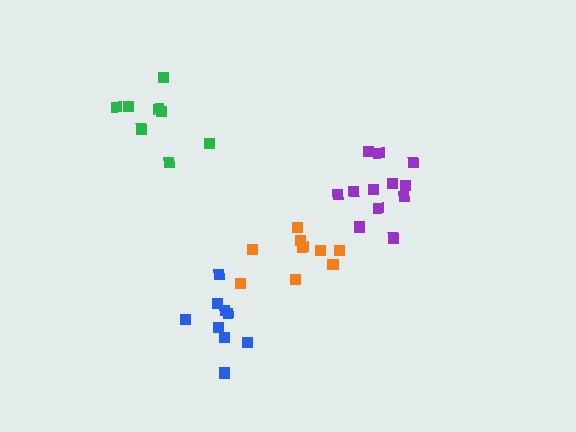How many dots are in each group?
Group 1: 12 dots, Group 2: 9 dots, Group 3: 8 dots, Group 4: 9 dots (38 total).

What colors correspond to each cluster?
The clusters are colored: purple, blue, green, orange.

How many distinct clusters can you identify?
There are 4 distinct clusters.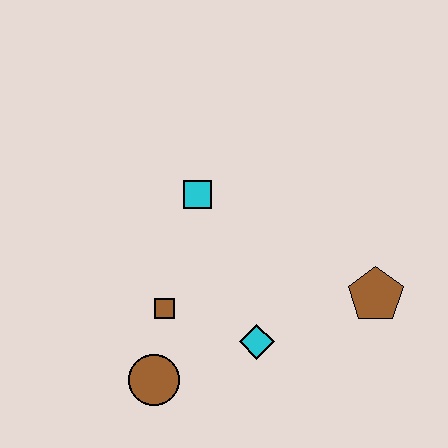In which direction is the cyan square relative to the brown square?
The cyan square is above the brown square.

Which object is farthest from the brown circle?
The brown pentagon is farthest from the brown circle.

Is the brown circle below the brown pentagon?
Yes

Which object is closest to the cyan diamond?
The brown square is closest to the cyan diamond.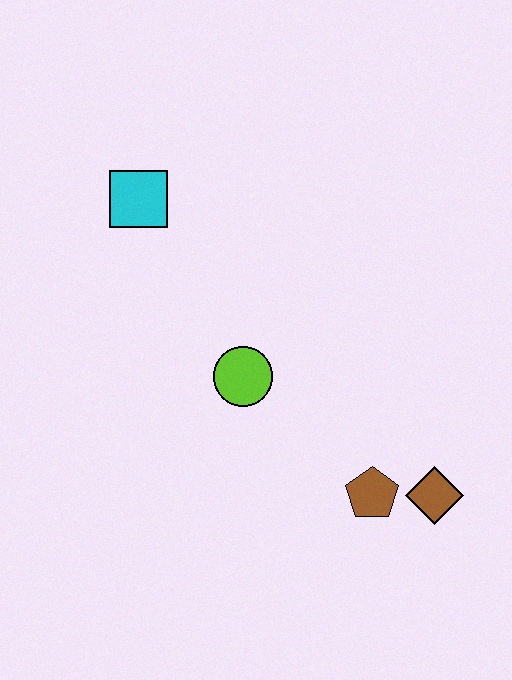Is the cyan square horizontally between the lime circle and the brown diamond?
No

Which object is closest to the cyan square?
The lime circle is closest to the cyan square.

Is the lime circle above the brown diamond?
Yes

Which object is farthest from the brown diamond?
The cyan square is farthest from the brown diamond.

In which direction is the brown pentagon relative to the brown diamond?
The brown pentagon is to the left of the brown diamond.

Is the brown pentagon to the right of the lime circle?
Yes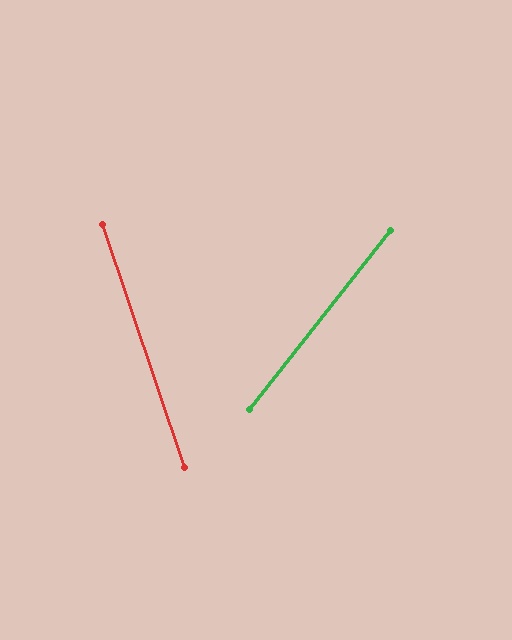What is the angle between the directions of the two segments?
Approximately 57 degrees.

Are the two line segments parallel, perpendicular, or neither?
Neither parallel nor perpendicular — they differ by about 57°.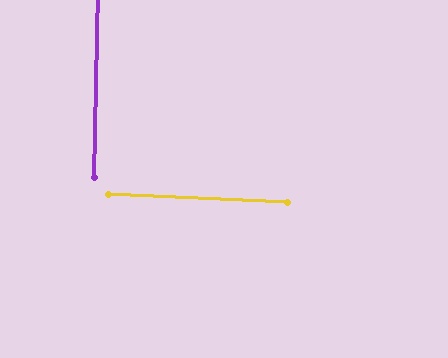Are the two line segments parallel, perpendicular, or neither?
Perpendicular — they meet at approximately 89°.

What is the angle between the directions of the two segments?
Approximately 89 degrees.